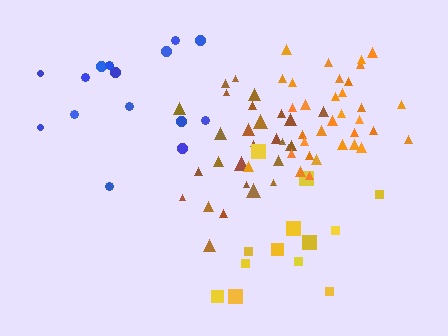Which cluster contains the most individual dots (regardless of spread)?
Orange (33).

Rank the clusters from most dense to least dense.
brown, orange, blue, yellow.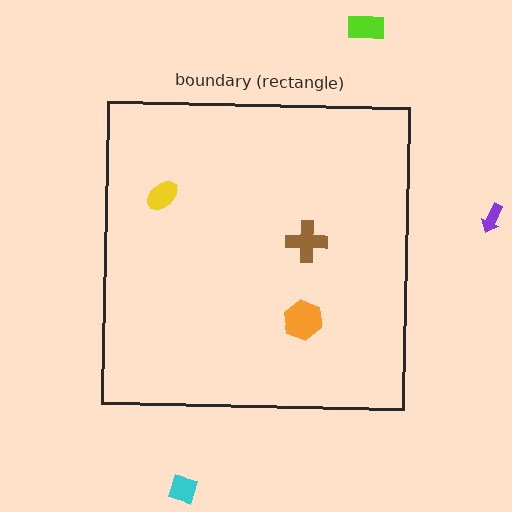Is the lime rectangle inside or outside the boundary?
Outside.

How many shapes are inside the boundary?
3 inside, 3 outside.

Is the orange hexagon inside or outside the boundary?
Inside.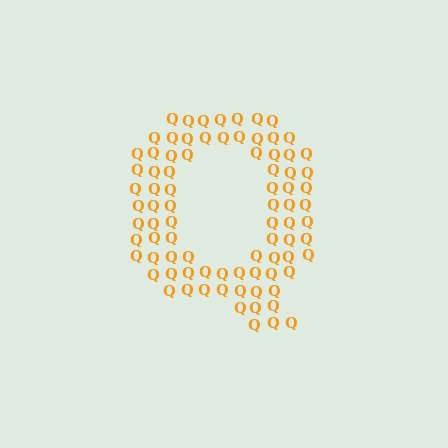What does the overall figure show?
The overall figure shows the letter Q.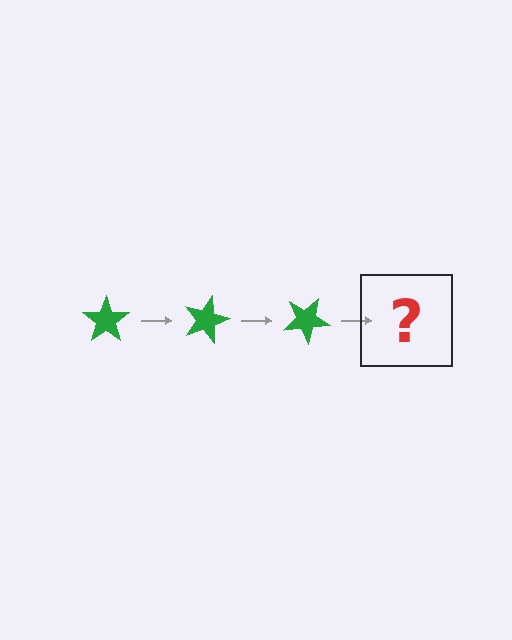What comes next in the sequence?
The next element should be a green star rotated 45 degrees.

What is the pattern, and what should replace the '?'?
The pattern is that the star rotates 15 degrees each step. The '?' should be a green star rotated 45 degrees.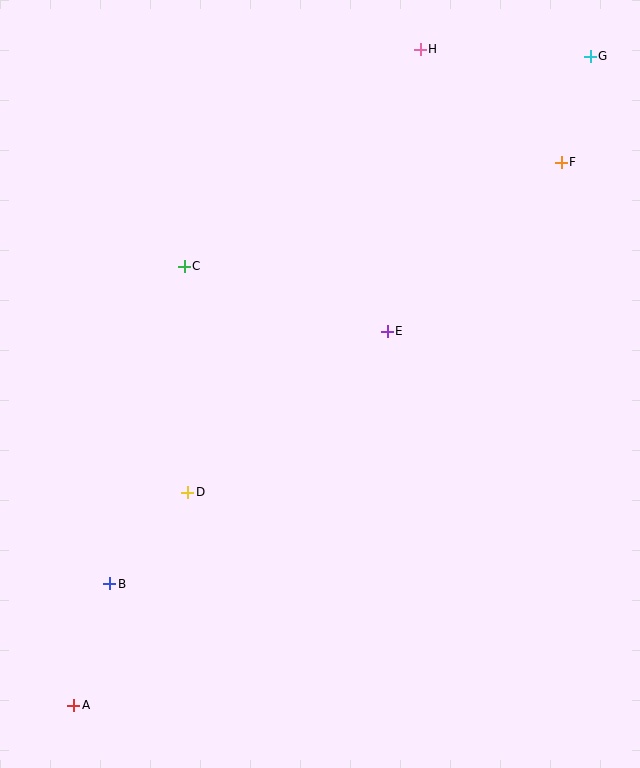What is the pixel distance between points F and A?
The distance between F and A is 730 pixels.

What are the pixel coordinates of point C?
Point C is at (184, 266).